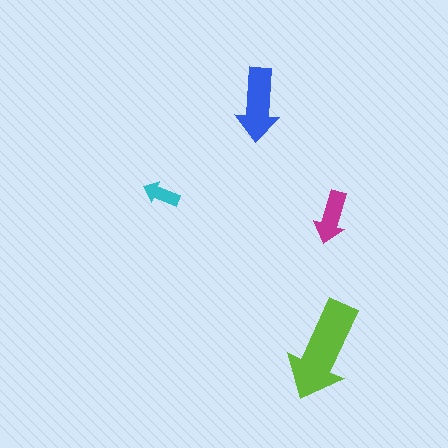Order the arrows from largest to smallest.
the lime one, the blue one, the magenta one, the cyan one.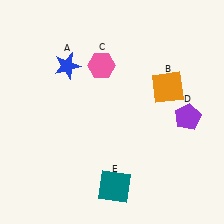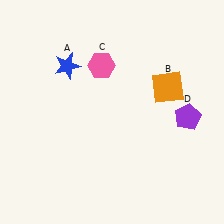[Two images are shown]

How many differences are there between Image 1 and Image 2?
There is 1 difference between the two images.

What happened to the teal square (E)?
The teal square (E) was removed in Image 2. It was in the bottom-right area of Image 1.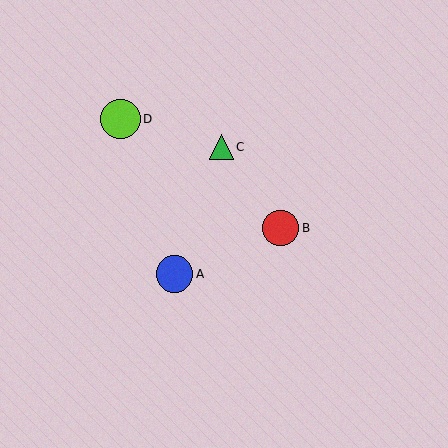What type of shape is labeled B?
Shape B is a red circle.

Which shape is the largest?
The lime circle (labeled D) is the largest.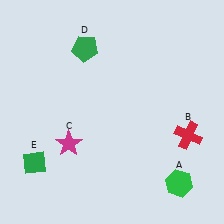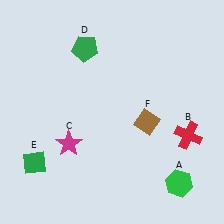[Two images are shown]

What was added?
A brown diamond (F) was added in Image 2.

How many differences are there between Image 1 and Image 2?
There is 1 difference between the two images.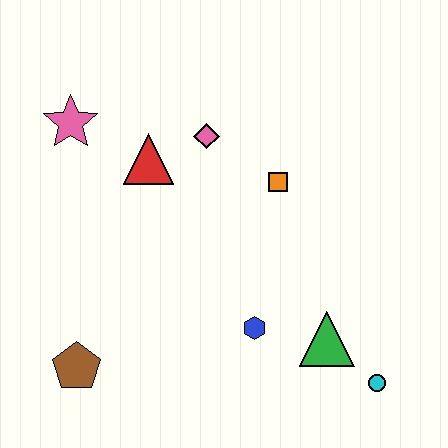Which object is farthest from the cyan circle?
The pink star is farthest from the cyan circle.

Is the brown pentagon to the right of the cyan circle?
No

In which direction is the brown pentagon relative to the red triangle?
The brown pentagon is below the red triangle.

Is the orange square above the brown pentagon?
Yes